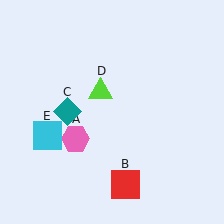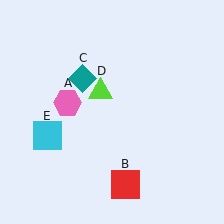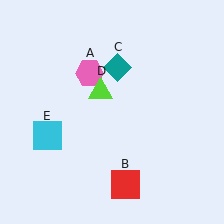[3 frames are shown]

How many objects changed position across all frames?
2 objects changed position: pink hexagon (object A), teal diamond (object C).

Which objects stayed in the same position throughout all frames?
Red square (object B) and lime triangle (object D) and cyan square (object E) remained stationary.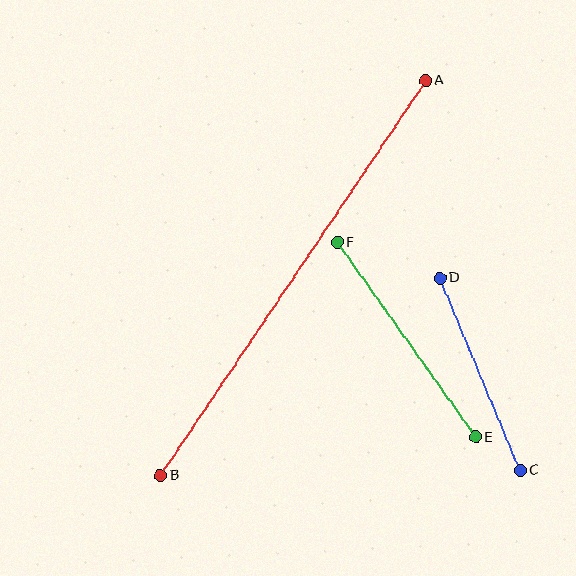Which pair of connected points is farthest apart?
Points A and B are farthest apart.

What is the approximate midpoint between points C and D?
The midpoint is at approximately (480, 374) pixels.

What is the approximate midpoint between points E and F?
The midpoint is at approximately (406, 340) pixels.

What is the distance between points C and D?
The distance is approximately 209 pixels.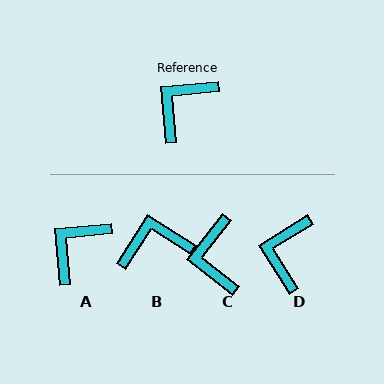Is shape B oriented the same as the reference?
No, it is off by about 38 degrees.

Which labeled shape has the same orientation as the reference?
A.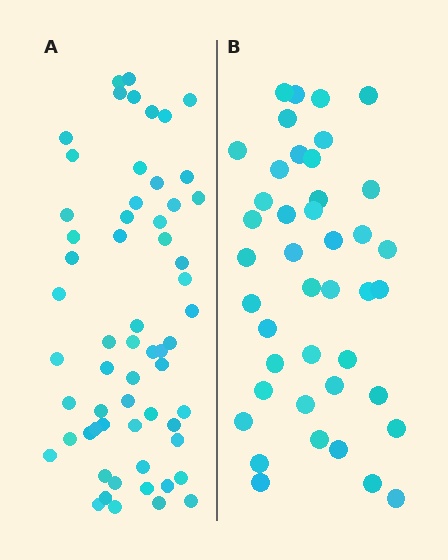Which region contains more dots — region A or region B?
Region A (the left region) has more dots.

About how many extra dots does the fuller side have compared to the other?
Region A has approximately 20 more dots than region B.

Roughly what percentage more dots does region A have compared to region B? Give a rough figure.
About 45% more.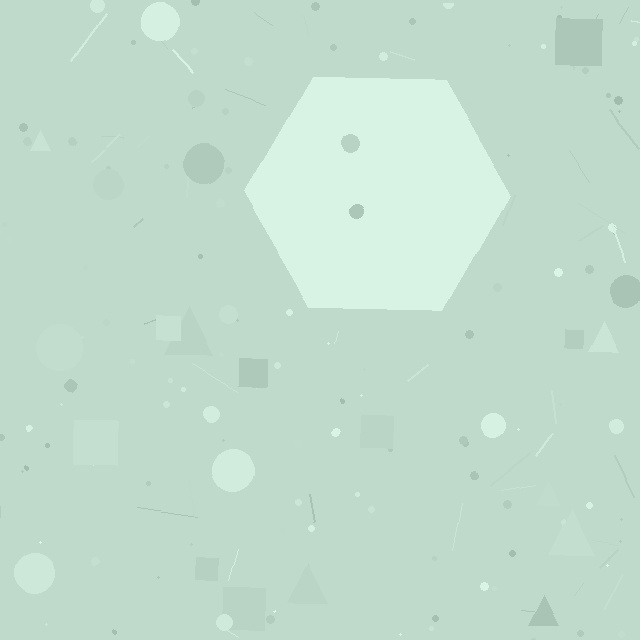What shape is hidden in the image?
A hexagon is hidden in the image.